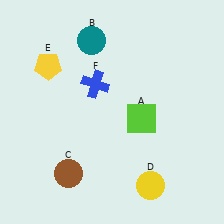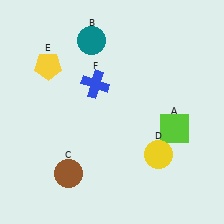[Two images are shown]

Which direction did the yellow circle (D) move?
The yellow circle (D) moved up.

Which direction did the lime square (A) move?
The lime square (A) moved right.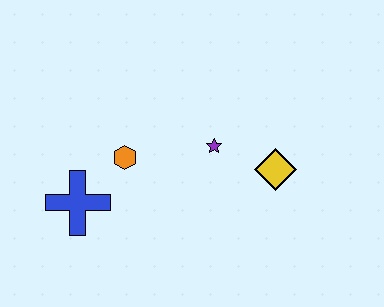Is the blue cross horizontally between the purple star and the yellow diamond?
No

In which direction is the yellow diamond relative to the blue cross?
The yellow diamond is to the right of the blue cross.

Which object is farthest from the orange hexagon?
The yellow diamond is farthest from the orange hexagon.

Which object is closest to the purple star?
The yellow diamond is closest to the purple star.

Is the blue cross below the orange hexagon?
Yes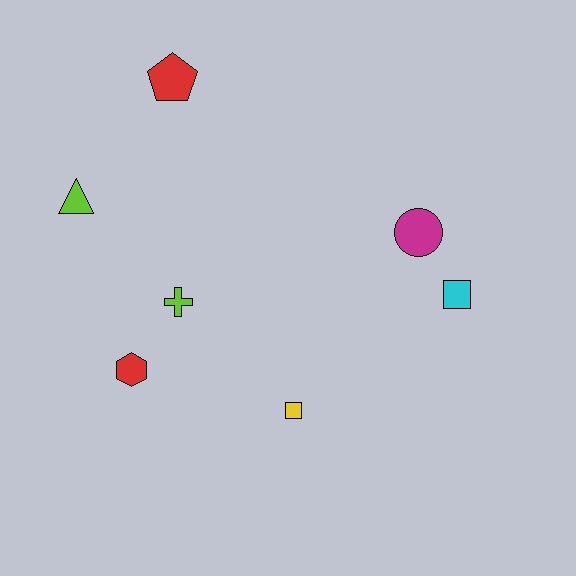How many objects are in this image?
There are 7 objects.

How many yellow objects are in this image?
There is 1 yellow object.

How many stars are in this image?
There are no stars.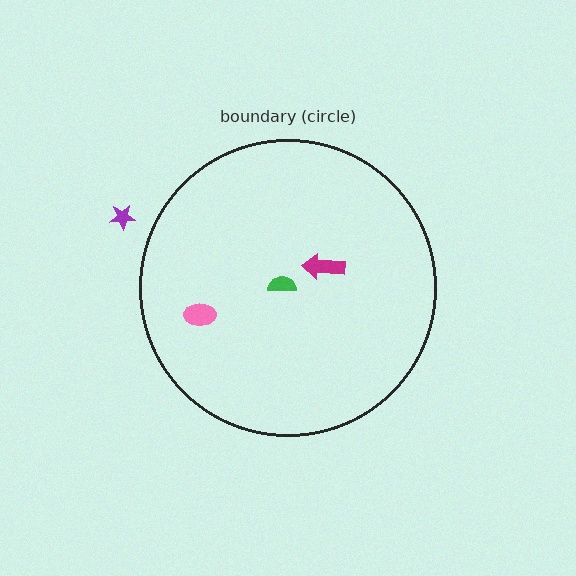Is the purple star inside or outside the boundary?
Outside.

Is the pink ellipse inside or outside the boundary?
Inside.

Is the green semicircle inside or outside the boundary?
Inside.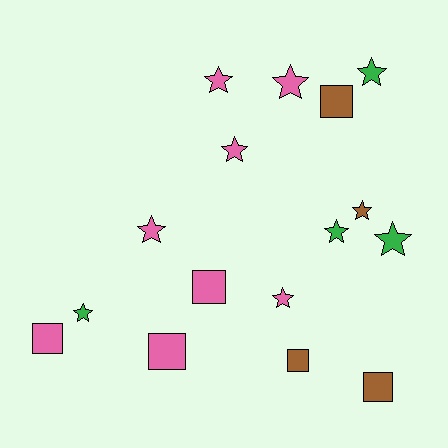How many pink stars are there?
There are 5 pink stars.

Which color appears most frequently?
Pink, with 8 objects.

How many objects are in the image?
There are 16 objects.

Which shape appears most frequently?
Star, with 10 objects.